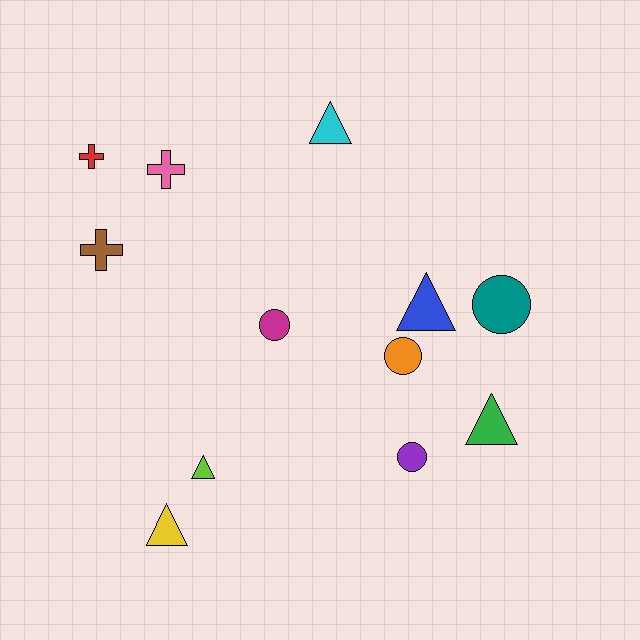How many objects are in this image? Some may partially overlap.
There are 12 objects.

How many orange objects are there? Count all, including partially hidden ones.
There is 1 orange object.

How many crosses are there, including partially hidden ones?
There are 3 crosses.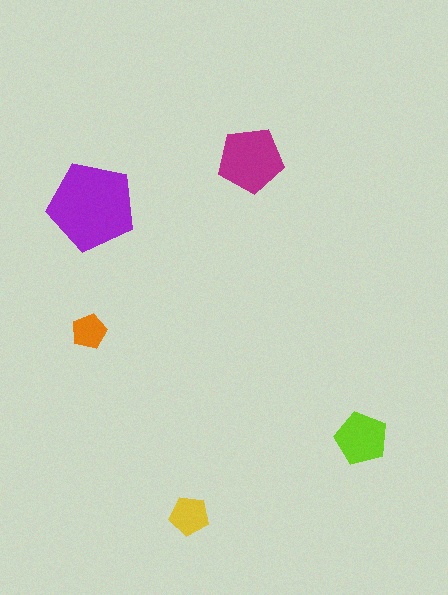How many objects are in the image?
There are 5 objects in the image.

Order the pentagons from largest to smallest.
the purple one, the magenta one, the lime one, the yellow one, the orange one.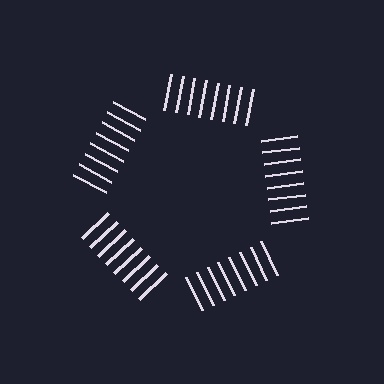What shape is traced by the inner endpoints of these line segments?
An illusory pentagon — the line segments terminate on its edges but no continuous stroke is drawn.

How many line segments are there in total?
40 — 8 along each of the 5 edges.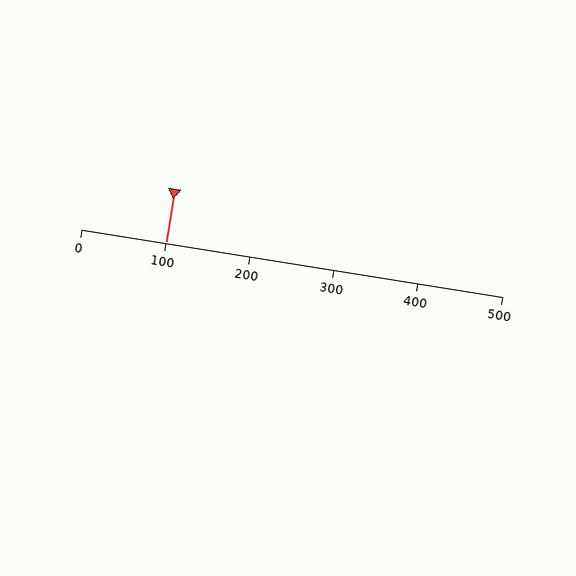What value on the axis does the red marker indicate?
The marker indicates approximately 100.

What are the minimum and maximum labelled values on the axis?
The axis runs from 0 to 500.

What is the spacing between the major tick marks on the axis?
The major ticks are spaced 100 apart.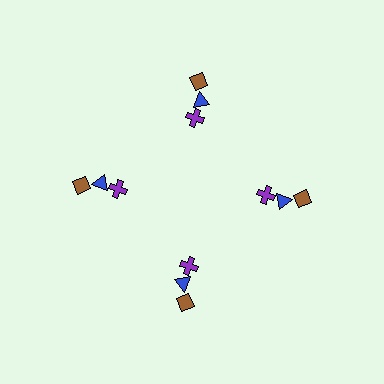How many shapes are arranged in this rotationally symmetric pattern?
There are 12 shapes, arranged in 4 groups of 3.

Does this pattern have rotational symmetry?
Yes, this pattern has 4-fold rotational symmetry. It looks the same after rotating 90 degrees around the center.